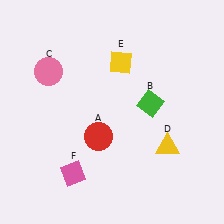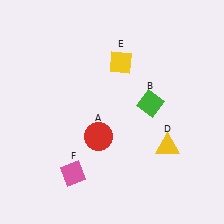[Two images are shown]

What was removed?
The pink circle (C) was removed in Image 2.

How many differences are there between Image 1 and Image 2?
There is 1 difference between the two images.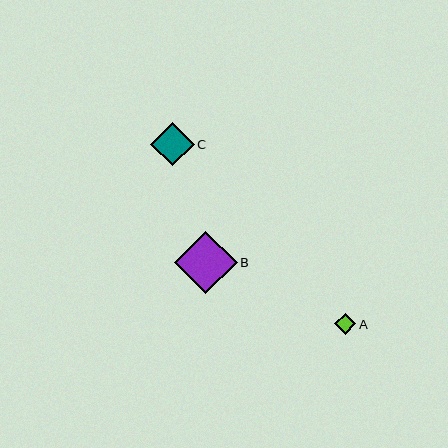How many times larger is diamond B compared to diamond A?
Diamond B is approximately 2.9 times the size of diamond A.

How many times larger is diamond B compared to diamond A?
Diamond B is approximately 2.9 times the size of diamond A.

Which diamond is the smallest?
Diamond A is the smallest with a size of approximately 21 pixels.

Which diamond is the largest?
Diamond B is the largest with a size of approximately 62 pixels.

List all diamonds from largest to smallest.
From largest to smallest: B, C, A.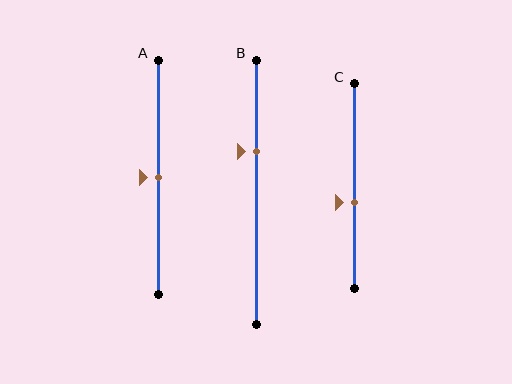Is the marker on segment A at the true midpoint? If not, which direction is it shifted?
Yes, the marker on segment A is at the true midpoint.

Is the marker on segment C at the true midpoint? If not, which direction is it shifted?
No, the marker on segment C is shifted downward by about 8% of the segment length.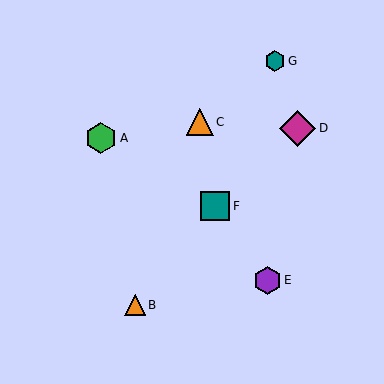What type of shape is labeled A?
Shape A is a green hexagon.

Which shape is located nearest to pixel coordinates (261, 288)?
The purple hexagon (labeled E) at (267, 281) is nearest to that location.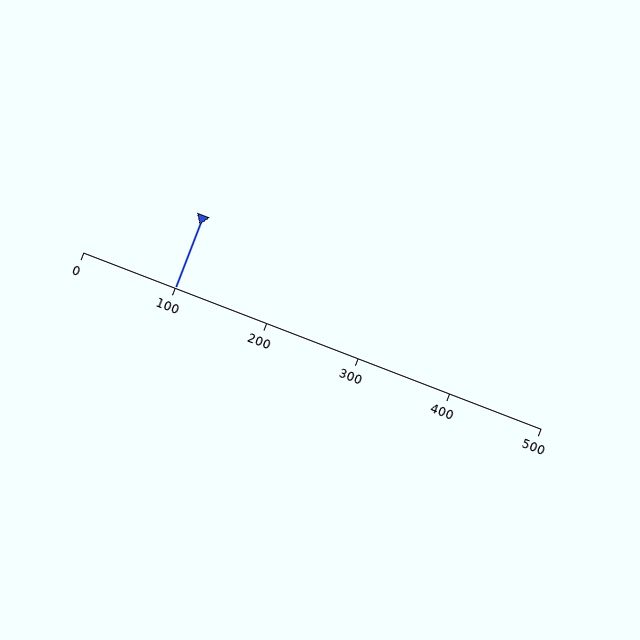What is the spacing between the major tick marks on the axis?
The major ticks are spaced 100 apart.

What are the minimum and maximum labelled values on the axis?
The axis runs from 0 to 500.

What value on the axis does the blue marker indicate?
The marker indicates approximately 100.